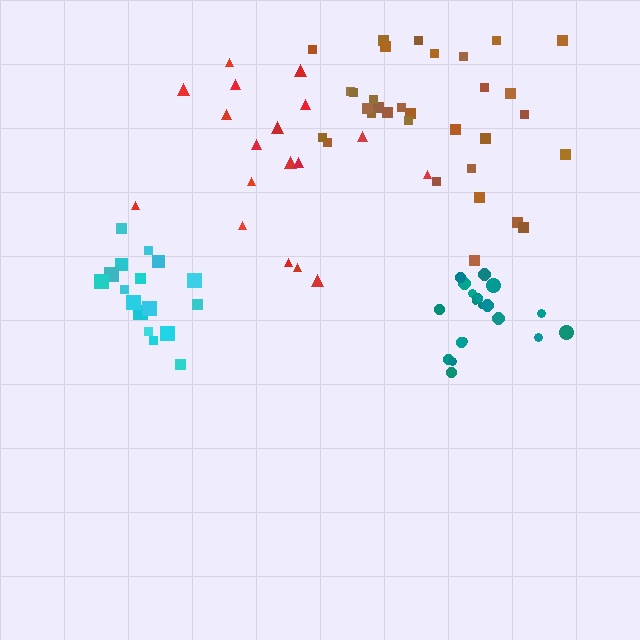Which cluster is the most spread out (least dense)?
Red.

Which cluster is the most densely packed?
Cyan.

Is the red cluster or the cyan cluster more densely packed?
Cyan.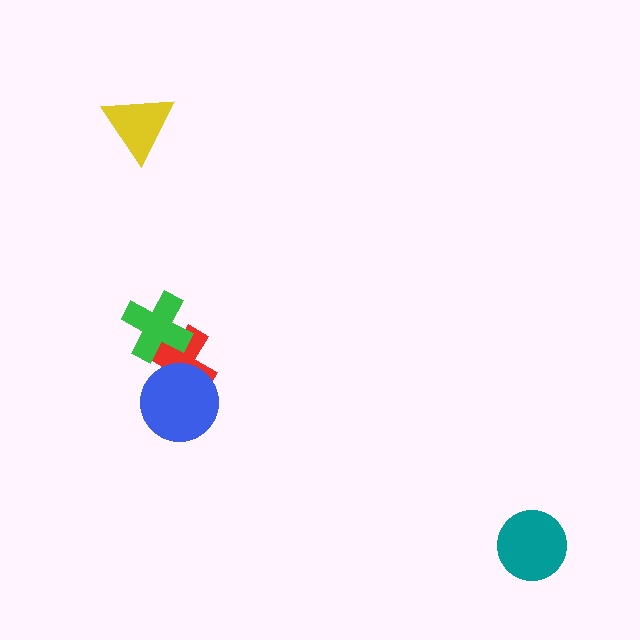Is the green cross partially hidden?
No, no other shape covers it.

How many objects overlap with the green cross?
1 object overlaps with the green cross.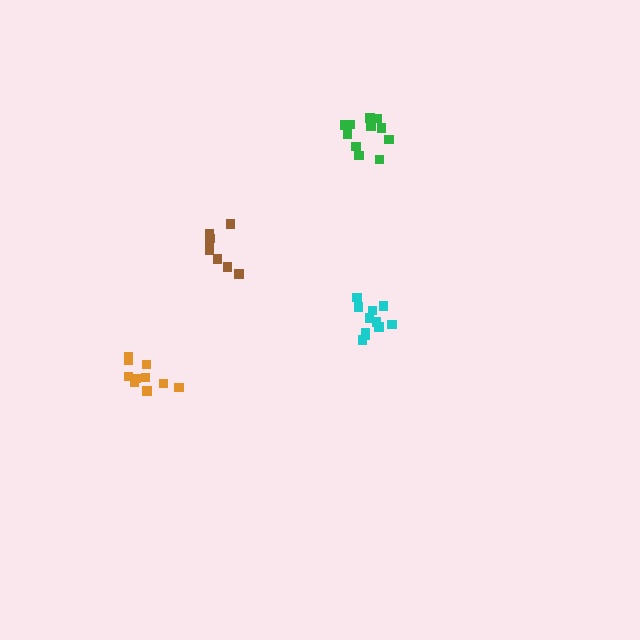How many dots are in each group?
Group 1: 9 dots, Group 2: 11 dots, Group 3: 11 dots, Group 4: 10 dots (41 total).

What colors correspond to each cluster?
The clusters are colored: brown, green, cyan, orange.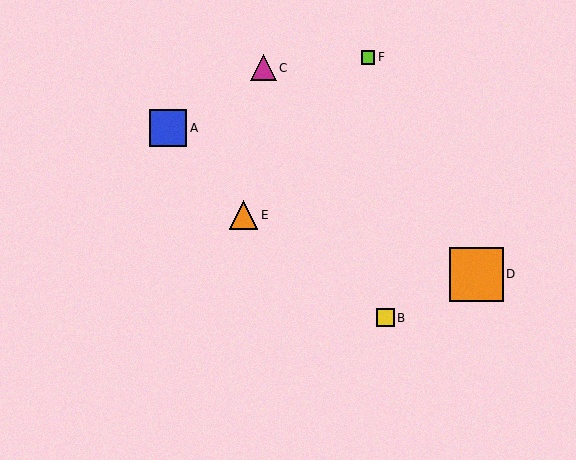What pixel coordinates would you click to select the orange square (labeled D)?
Click at (476, 274) to select the orange square D.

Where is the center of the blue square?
The center of the blue square is at (168, 128).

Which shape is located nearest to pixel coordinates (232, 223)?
The orange triangle (labeled E) at (244, 215) is nearest to that location.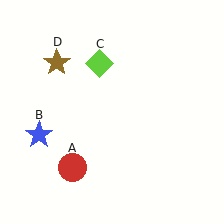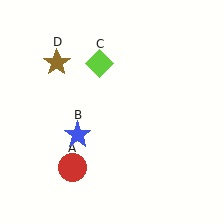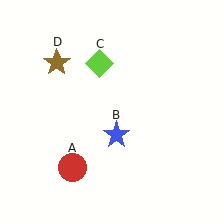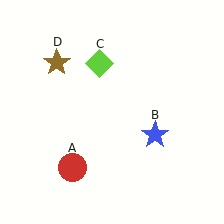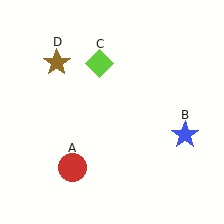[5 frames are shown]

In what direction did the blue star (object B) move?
The blue star (object B) moved right.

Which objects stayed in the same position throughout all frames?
Red circle (object A) and lime diamond (object C) and brown star (object D) remained stationary.